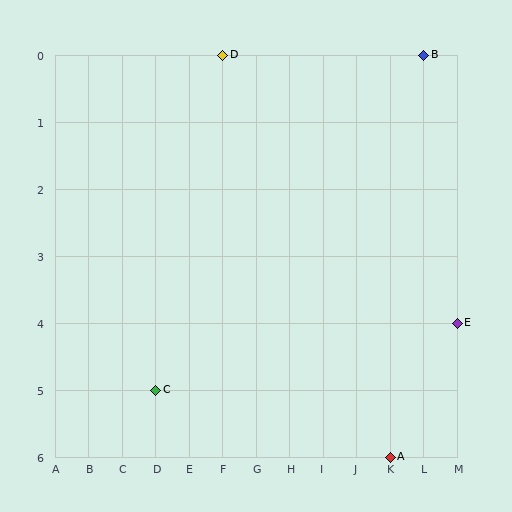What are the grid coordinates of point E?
Point E is at grid coordinates (M, 4).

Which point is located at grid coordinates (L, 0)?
Point B is at (L, 0).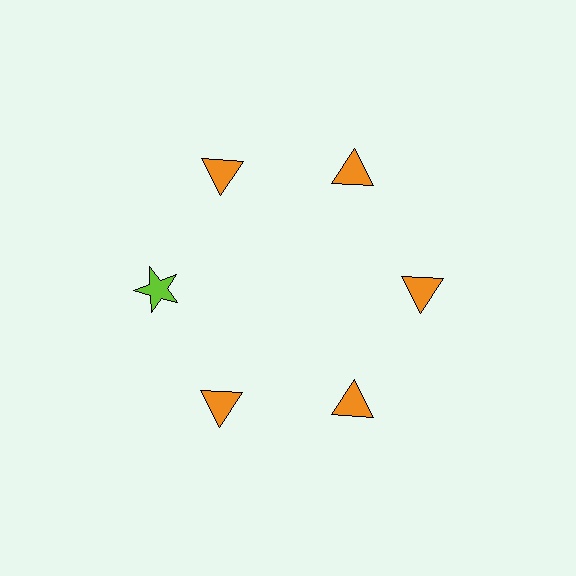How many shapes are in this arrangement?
There are 6 shapes arranged in a ring pattern.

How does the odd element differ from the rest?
It differs in both color (lime instead of orange) and shape (star instead of triangle).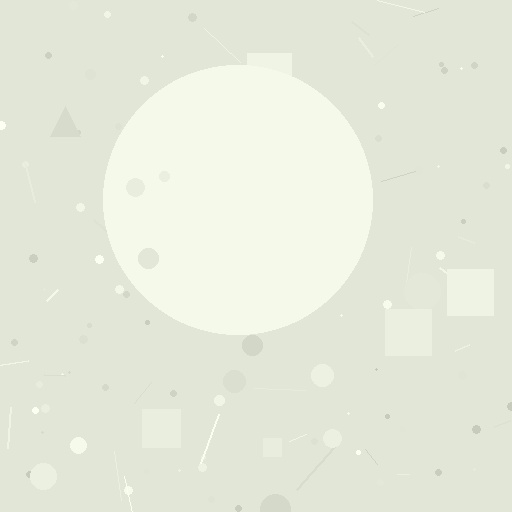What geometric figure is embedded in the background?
A circle is embedded in the background.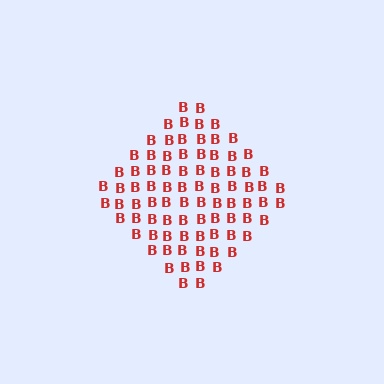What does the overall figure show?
The overall figure shows a diamond.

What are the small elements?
The small elements are letter B's.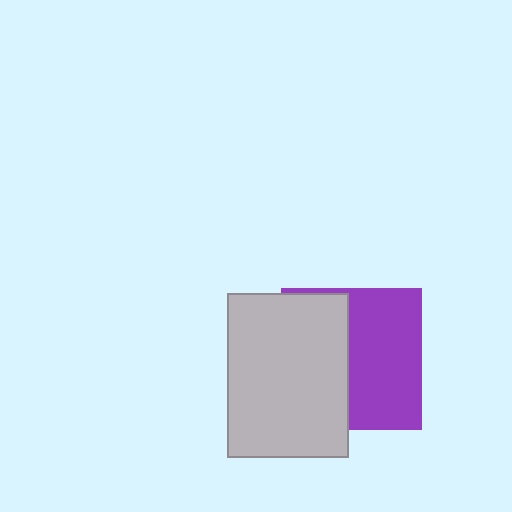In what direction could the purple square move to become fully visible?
The purple square could move right. That would shift it out from behind the light gray rectangle entirely.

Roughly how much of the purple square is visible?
About half of it is visible (roughly 53%).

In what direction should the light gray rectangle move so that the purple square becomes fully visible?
The light gray rectangle should move left. That is the shortest direction to clear the overlap and leave the purple square fully visible.